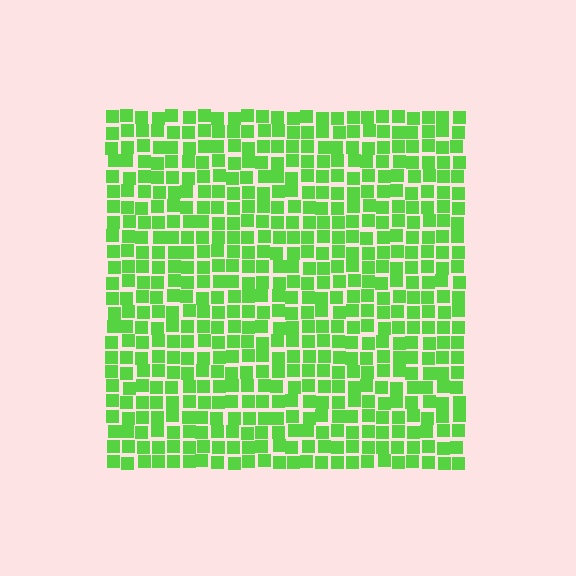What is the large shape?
The large shape is a square.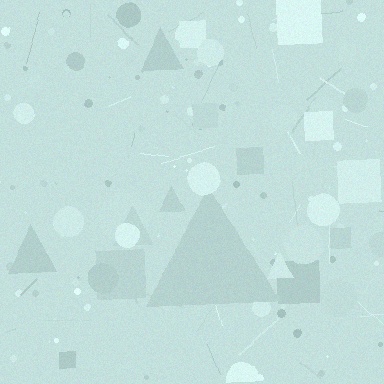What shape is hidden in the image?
A triangle is hidden in the image.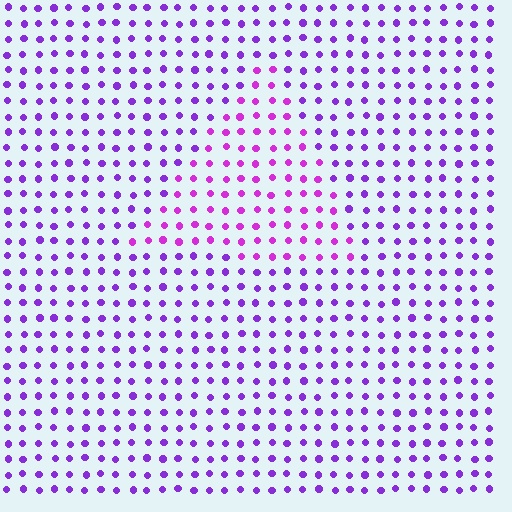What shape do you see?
I see a triangle.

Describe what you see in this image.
The image is filled with small purple elements in a uniform arrangement. A triangle-shaped region is visible where the elements are tinted to a slightly different hue, forming a subtle color boundary.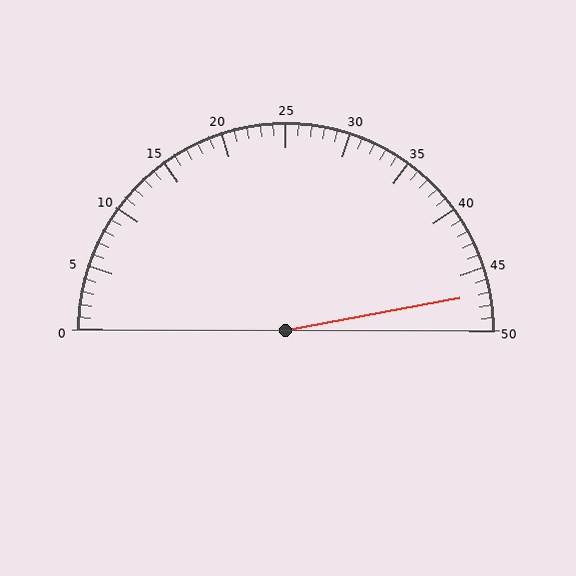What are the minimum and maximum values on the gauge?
The gauge ranges from 0 to 50.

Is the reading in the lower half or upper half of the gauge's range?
The reading is in the upper half of the range (0 to 50).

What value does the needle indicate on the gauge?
The needle indicates approximately 47.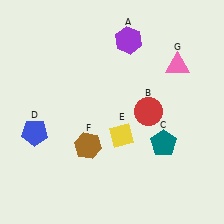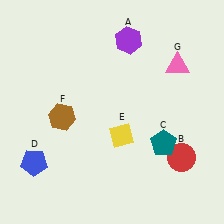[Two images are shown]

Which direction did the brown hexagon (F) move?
The brown hexagon (F) moved up.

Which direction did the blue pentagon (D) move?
The blue pentagon (D) moved down.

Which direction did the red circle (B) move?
The red circle (B) moved down.